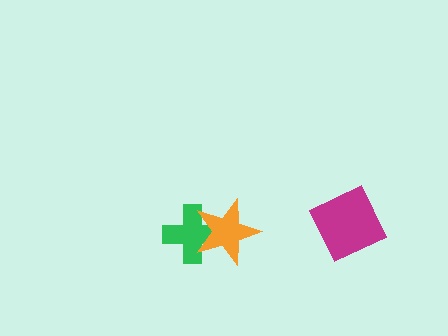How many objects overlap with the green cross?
1 object overlaps with the green cross.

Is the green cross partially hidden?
Yes, it is partially covered by another shape.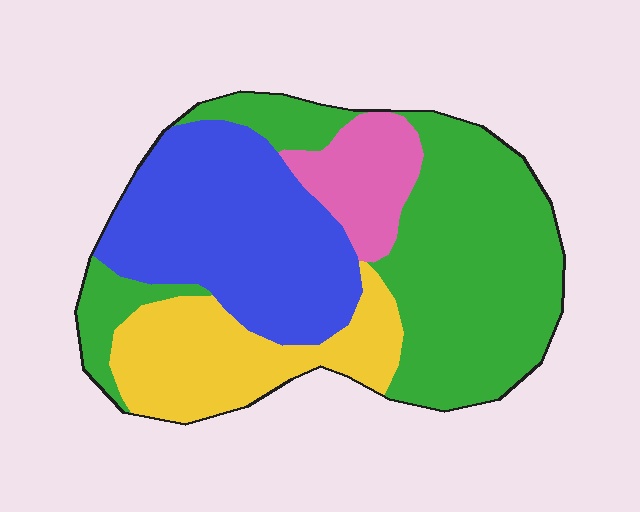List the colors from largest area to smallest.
From largest to smallest: green, blue, yellow, pink.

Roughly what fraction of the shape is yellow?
Yellow takes up about one fifth (1/5) of the shape.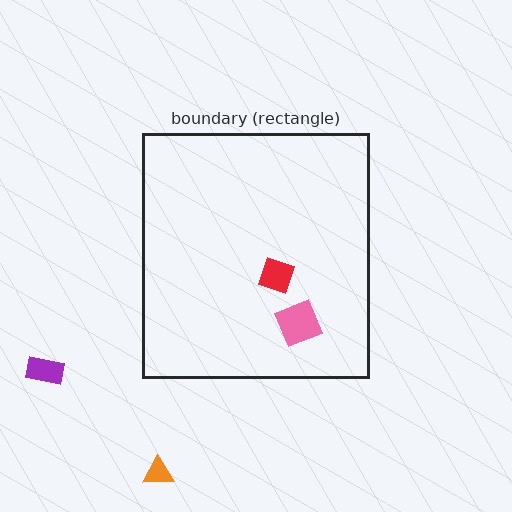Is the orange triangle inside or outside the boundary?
Outside.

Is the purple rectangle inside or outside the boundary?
Outside.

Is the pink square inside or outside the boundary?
Inside.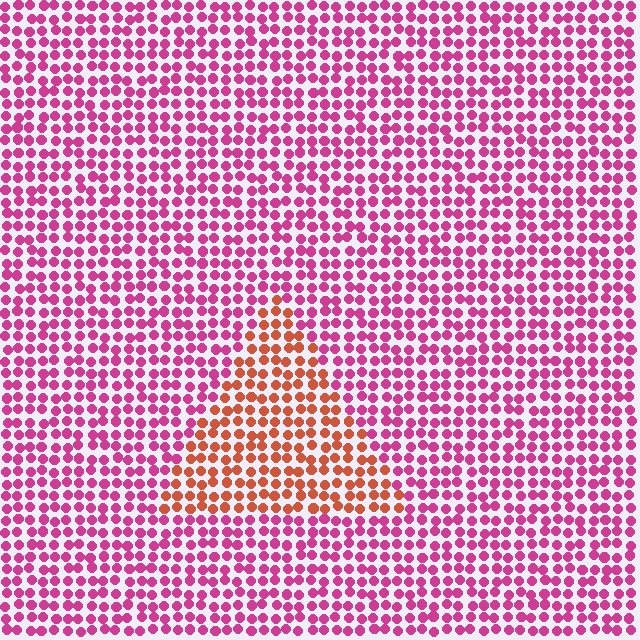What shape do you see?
I see a triangle.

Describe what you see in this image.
The image is filled with small magenta elements in a uniform arrangement. A triangle-shaped region is visible where the elements are tinted to a slightly different hue, forming a subtle color boundary.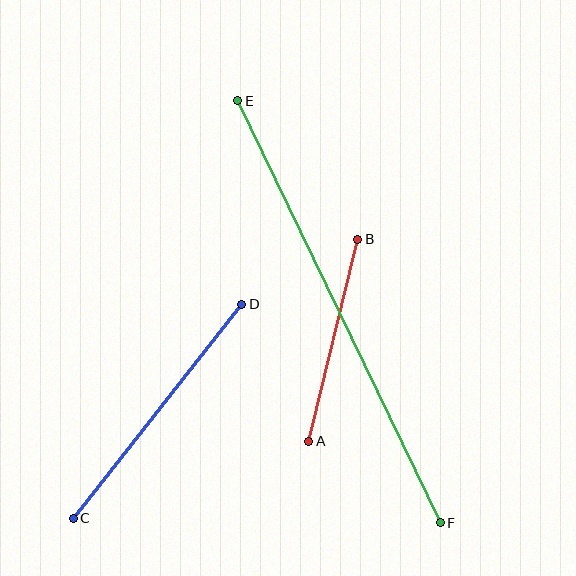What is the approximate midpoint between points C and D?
The midpoint is at approximately (158, 411) pixels.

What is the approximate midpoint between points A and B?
The midpoint is at approximately (333, 340) pixels.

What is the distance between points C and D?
The distance is approximately 273 pixels.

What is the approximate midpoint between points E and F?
The midpoint is at approximately (339, 312) pixels.